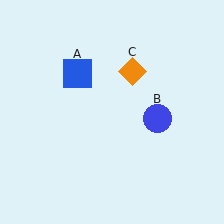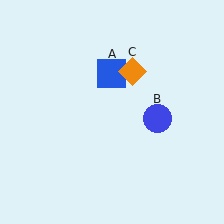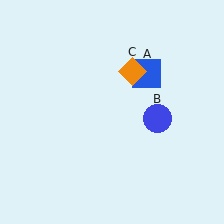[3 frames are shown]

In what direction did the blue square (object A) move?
The blue square (object A) moved right.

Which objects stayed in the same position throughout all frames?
Blue circle (object B) and orange diamond (object C) remained stationary.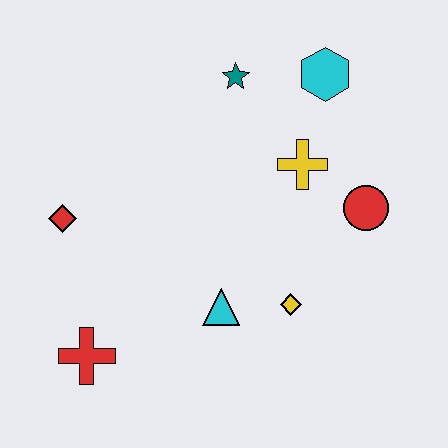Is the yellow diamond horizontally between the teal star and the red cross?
No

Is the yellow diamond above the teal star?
No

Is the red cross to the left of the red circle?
Yes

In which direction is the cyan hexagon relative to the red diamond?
The cyan hexagon is to the right of the red diamond.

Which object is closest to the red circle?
The yellow cross is closest to the red circle.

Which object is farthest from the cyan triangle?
The cyan hexagon is farthest from the cyan triangle.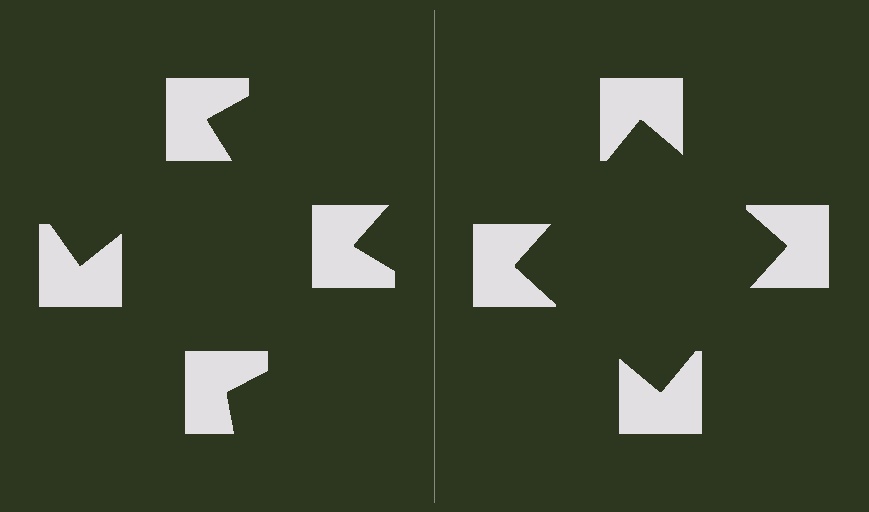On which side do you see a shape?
An illusory square appears on the right side. On the left side the wedge cuts are rotated, so no coherent shape forms.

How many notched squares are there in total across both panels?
8 — 4 on each side.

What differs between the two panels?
The notched squares are positioned identically on both sides; only the wedge orientations differ. On the right they align to a square; on the left they are misaligned.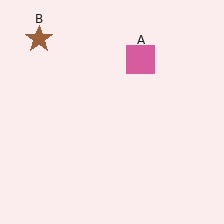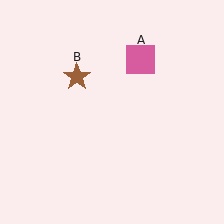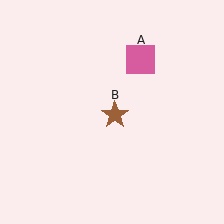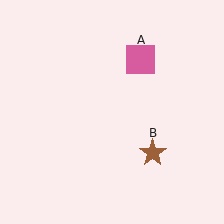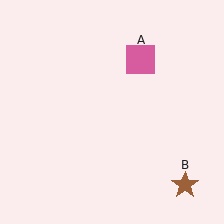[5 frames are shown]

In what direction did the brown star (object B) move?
The brown star (object B) moved down and to the right.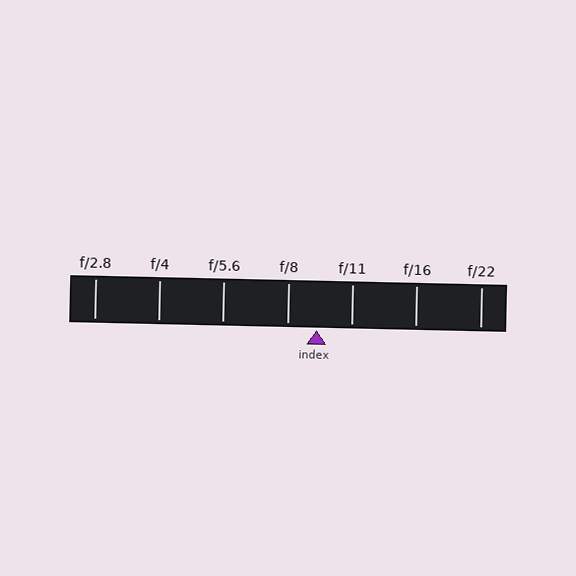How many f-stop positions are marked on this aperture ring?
There are 7 f-stop positions marked.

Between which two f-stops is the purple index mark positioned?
The index mark is between f/8 and f/11.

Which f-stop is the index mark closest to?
The index mark is closest to f/8.